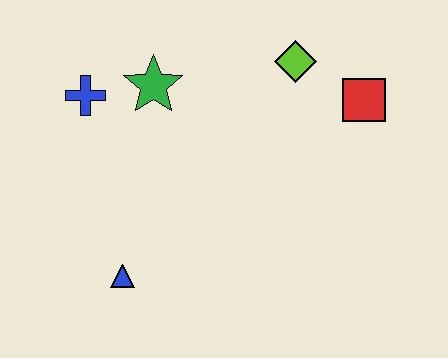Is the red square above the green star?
No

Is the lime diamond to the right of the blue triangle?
Yes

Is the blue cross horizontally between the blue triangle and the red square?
No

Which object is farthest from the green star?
The red square is farthest from the green star.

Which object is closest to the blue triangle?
The blue cross is closest to the blue triangle.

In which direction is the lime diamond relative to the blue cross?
The lime diamond is to the right of the blue cross.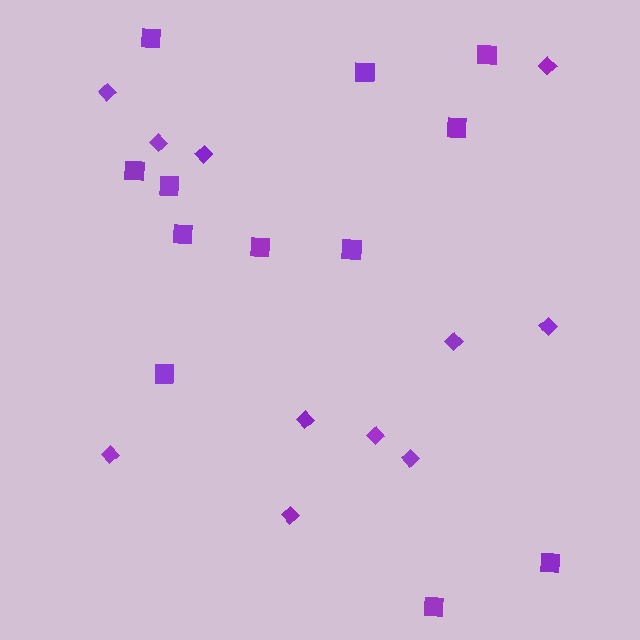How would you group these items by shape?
There are 2 groups: one group of diamonds (11) and one group of squares (12).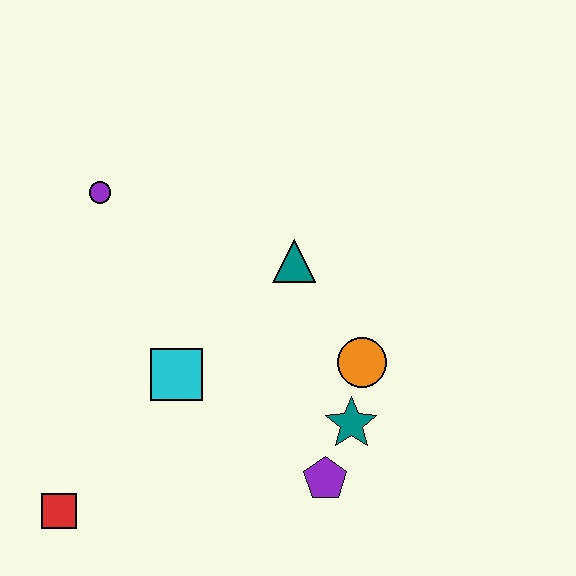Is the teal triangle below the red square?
No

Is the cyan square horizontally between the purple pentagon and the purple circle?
Yes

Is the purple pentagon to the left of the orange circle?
Yes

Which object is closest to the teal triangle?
The orange circle is closest to the teal triangle.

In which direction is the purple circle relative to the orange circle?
The purple circle is to the left of the orange circle.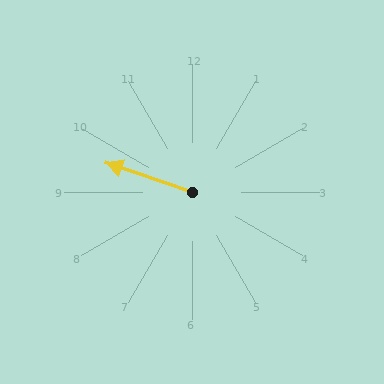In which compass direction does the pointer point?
West.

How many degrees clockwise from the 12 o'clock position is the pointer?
Approximately 289 degrees.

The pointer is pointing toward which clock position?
Roughly 10 o'clock.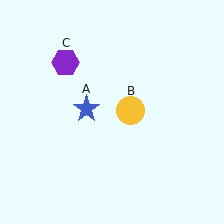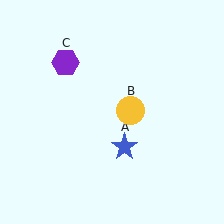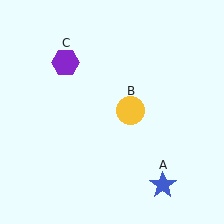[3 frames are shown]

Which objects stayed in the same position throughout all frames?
Yellow circle (object B) and purple hexagon (object C) remained stationary.